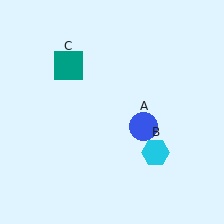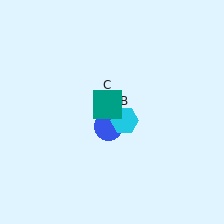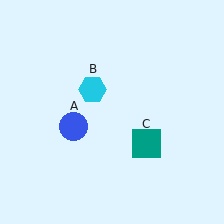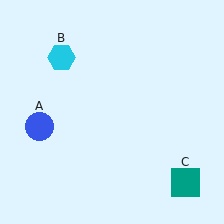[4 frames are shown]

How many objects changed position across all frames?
3 objects changed position: blue circle (object A), cyan hexagon (object B), teal square (object C).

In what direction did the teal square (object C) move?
The teal square (object C) moved down and to the right.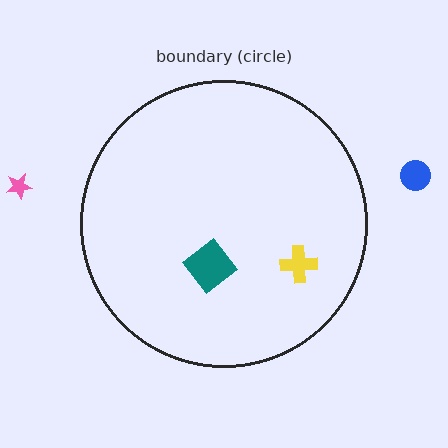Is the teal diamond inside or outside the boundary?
Inside.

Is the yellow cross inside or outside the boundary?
Inside.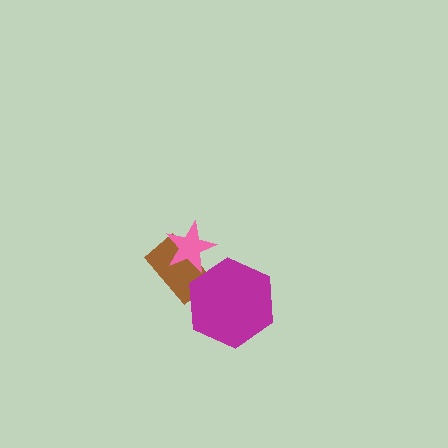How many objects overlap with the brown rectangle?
2 objects overlap with the brown rectangle.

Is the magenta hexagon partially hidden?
No, no other shape covers it.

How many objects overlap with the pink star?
1 object overlaps with the pink star.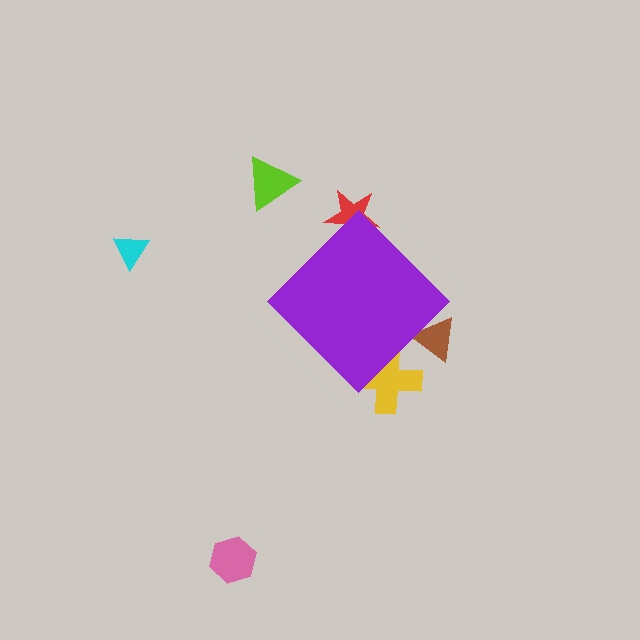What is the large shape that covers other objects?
A purple diamond.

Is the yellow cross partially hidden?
Yes, the yellow cross is partially hidden behind the purple diamond.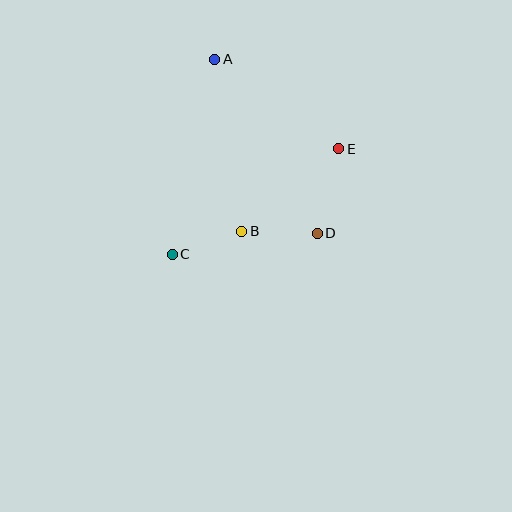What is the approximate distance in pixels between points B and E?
The distance between B and E is approximately 127 pixels.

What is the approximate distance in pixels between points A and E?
The distance between A and E is approximately 153 pixels.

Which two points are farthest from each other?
Points A and D are farthest from each other.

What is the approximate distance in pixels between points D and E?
The distance between D and E is approximately 87 pixels.